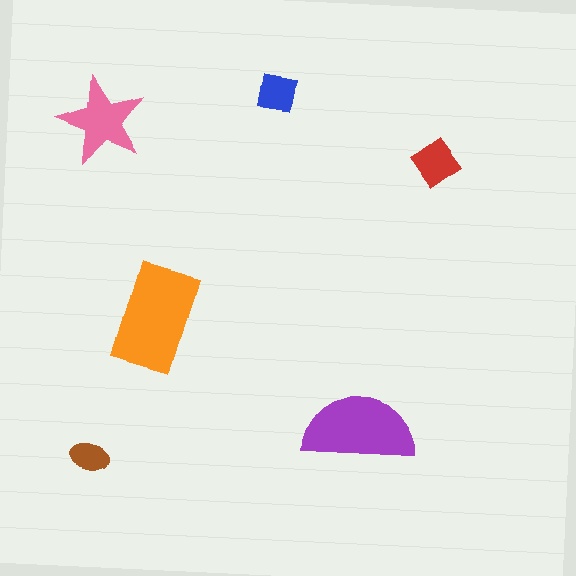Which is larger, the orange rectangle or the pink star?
The orange rectangle.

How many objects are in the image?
There are 6 objects in the image.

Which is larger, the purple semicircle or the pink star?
The purple semicircle.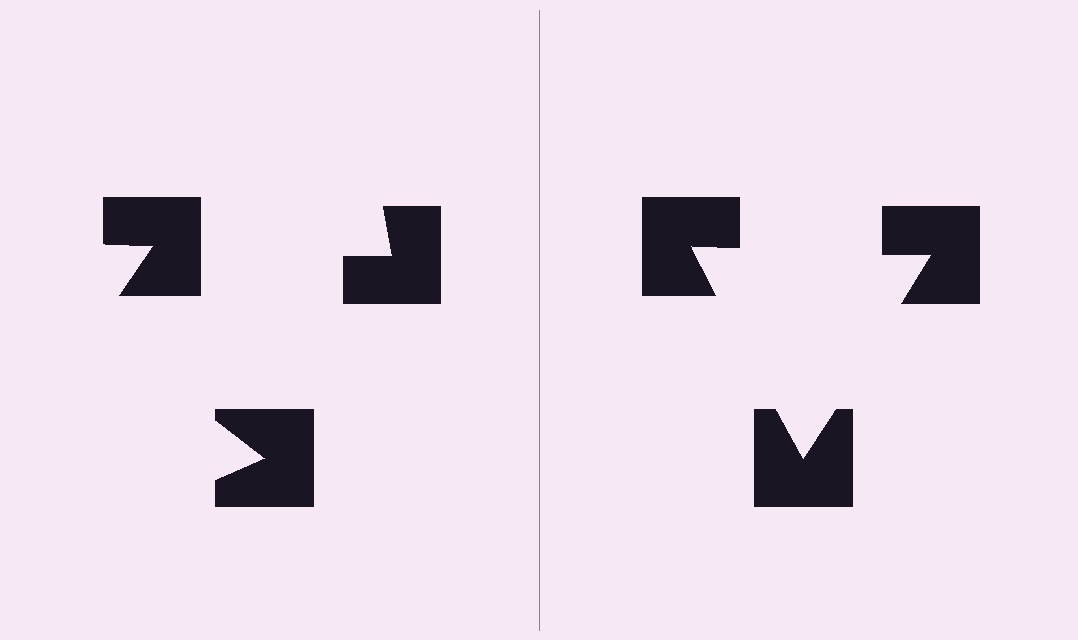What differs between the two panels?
The notched squares are positioned identically on both sides; only the wedge orientations differ. On the right they align to a triangle; on the left they are misaligned.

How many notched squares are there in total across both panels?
6 — 3 on each side.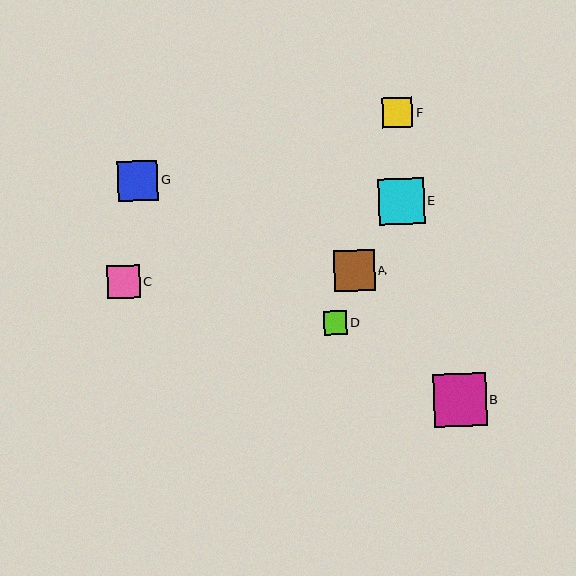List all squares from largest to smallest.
From largest to smallest: B, E, A, G, C, F, D.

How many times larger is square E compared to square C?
Square E is approximately 1.4 times the size of square C.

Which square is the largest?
Square B is the largest with a size of approximately 53 pixels.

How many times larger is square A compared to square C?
Square A is approximately 1.2 times the size of square C.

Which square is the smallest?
Square D is the smallest with a size of approximately 24 pixels.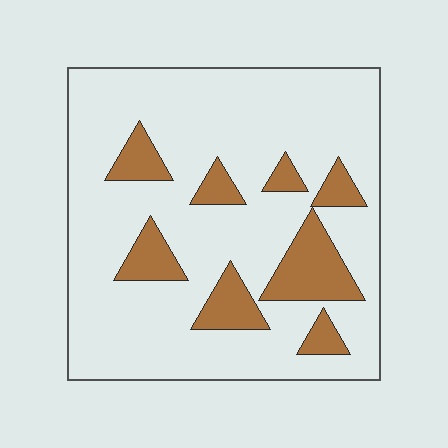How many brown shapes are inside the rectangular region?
8.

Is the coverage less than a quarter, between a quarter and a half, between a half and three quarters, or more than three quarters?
Less than a quarter.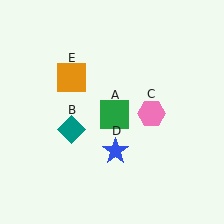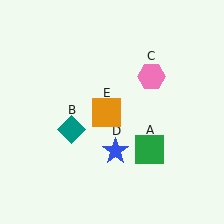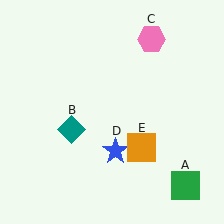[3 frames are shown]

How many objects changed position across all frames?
3 objects changed position: green square (object A), pink hexagon (object C), orange square (object E).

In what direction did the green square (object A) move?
The green square (object A) moved down and to the right.